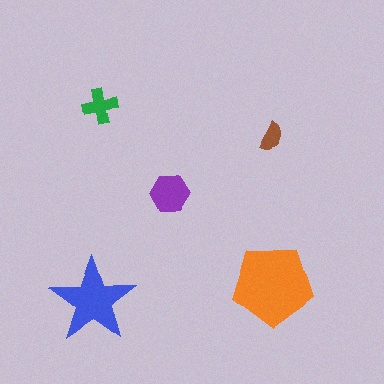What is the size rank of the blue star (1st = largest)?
2nd.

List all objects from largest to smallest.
The orange pentagon, the blue star, the purple hexagon, the green cross, the brown semicircle.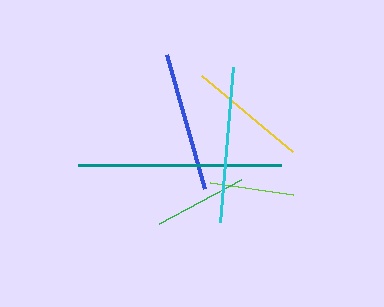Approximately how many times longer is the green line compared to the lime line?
The green line is approximately 1.1 times the length of the lime line.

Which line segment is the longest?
The teal line is the longest at approximately 203 pixels.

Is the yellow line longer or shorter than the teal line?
The teal line is longer than the yellow line.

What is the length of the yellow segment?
The yellow segment is approximately 118 pixels long.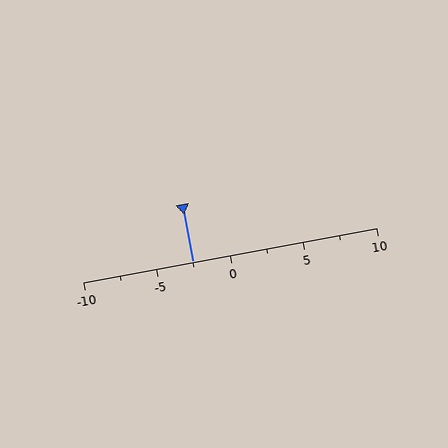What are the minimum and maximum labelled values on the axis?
The axis runs from -10 to 10.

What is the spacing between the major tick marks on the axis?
The major ticks are spaced 5 apart.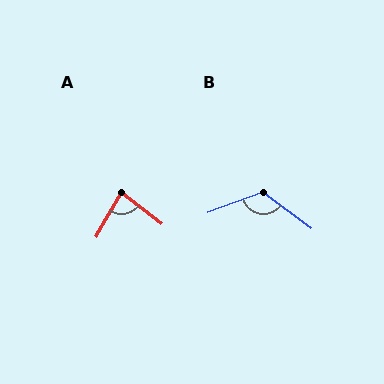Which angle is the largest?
B, at approximately 123 degrees.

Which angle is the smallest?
A, at approximately 82 degrees.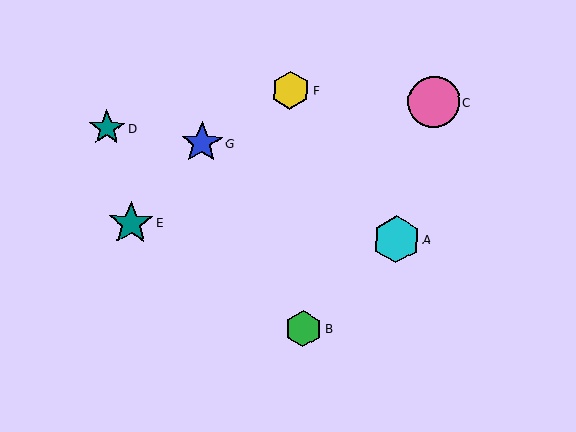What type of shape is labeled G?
Shape G is a blue star.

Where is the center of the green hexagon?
The center of the green hexagon is at (303, 329).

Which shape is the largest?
The pink circle (labeled C) is the largest.